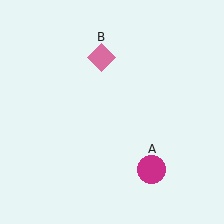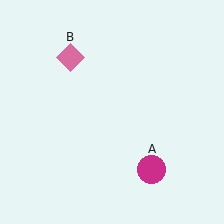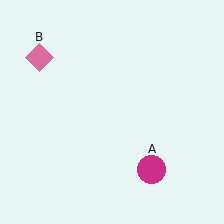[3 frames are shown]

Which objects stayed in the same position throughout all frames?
Magenta circle (object A) remained stationary.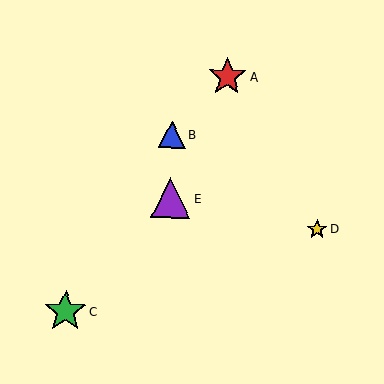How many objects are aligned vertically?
2 objects (B, E) are aligned vertically.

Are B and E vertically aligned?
Yes, both are at x≈172.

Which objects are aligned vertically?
Objects B, E are aligned vertically.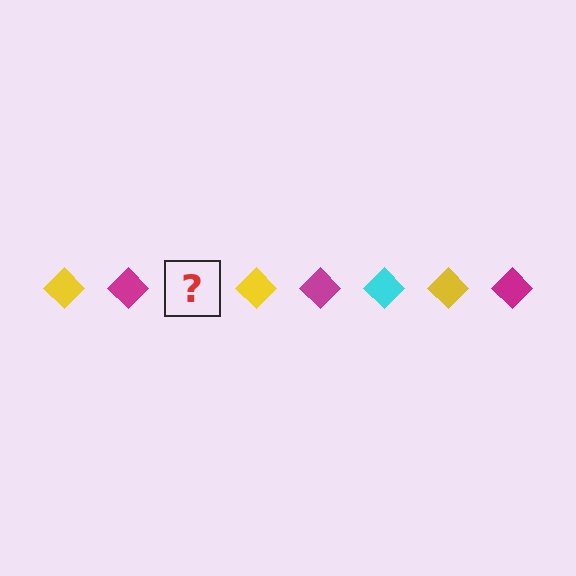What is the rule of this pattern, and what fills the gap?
The rule is that the pattern cycles through yellow, magenta, cyan diamonds. The gap should be filled with a cyan diamond.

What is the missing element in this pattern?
The missing element is a cyan diamond.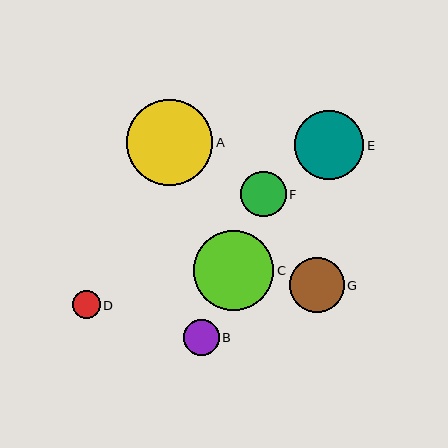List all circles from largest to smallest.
From largest to smallest: A, C, E, G, F, B, D.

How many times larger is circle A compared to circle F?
Circle A is approximately 1.9 times the size of circle F.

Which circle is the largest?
Circle A is the largest with a size of approximately 86 pixels.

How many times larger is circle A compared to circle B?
Circle A is approximately 2.4 times the size of circle B.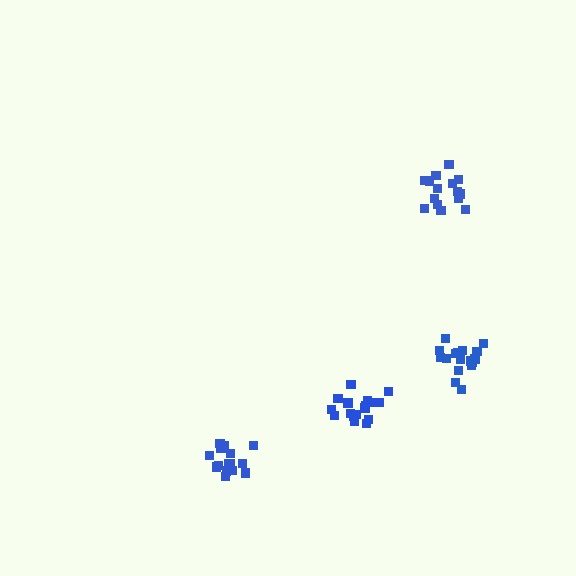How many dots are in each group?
Group 1: 17 dots, Group 2: 15 dots, Group 3: 15 dots, Group 4: 18 dots (65 total).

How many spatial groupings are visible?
There are 4 spatial groupings.